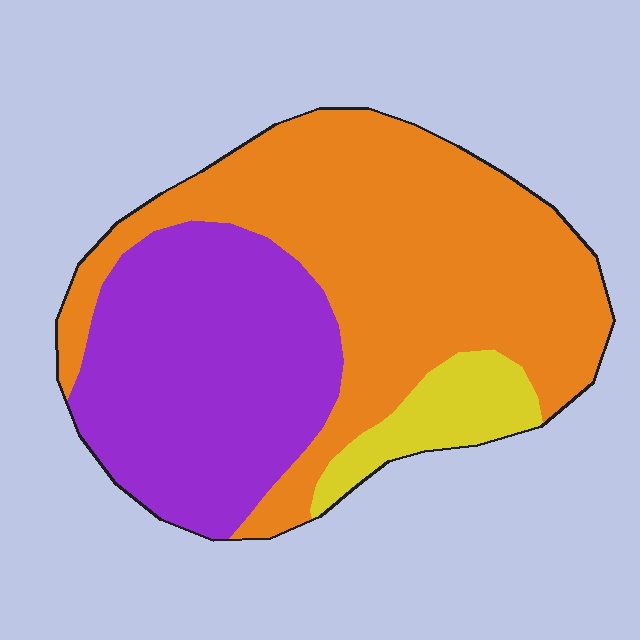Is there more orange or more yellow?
Orange.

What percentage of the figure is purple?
Purple takes up between a quarter and a half of the figure.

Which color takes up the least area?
Yellow, at roughly 10%.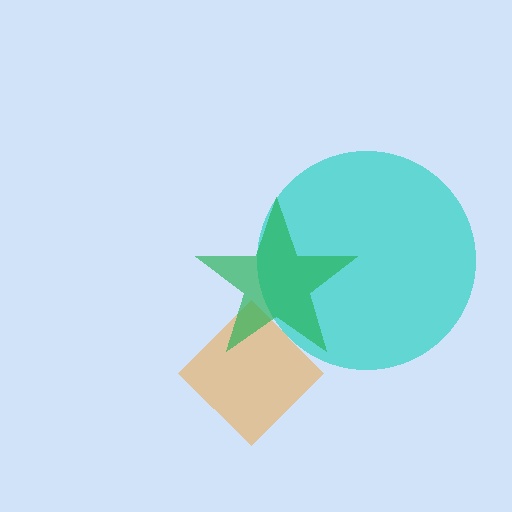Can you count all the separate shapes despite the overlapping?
Yes, there are 3 separate shapes.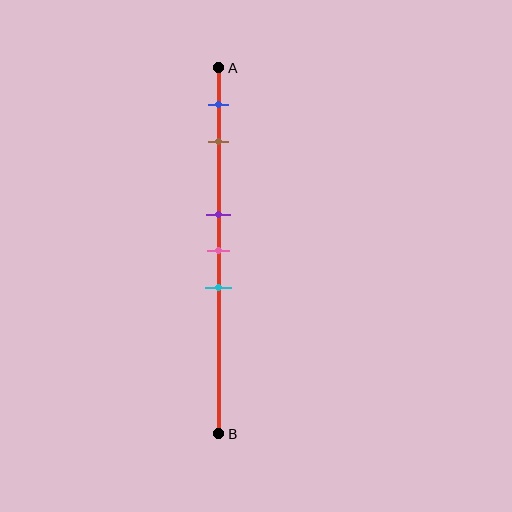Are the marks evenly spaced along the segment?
No, the marks are not evenly spaced.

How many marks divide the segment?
There are 5 marks dividing the segment.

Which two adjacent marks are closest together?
The purple and pink marks are the closest adjacent pair.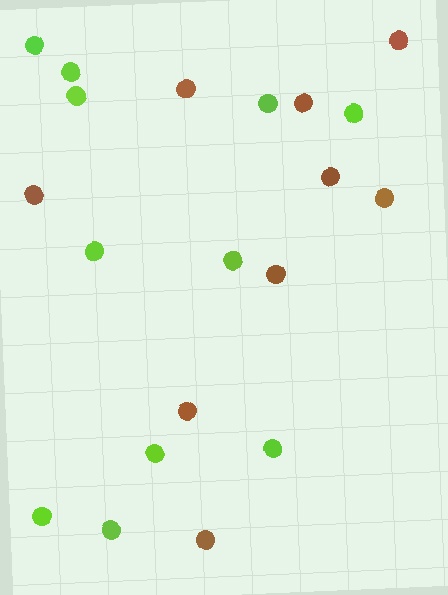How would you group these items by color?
There are 2 groups: one group of lime circles (11) and one group of brown circles (9).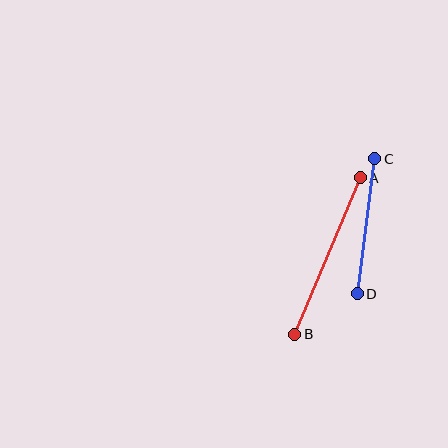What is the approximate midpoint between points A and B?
The midpoint is at approximately (328, 256) pixels.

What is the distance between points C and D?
The distance is approximately 136 pixels.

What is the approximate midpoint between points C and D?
The midpoint is at approximately (366, 226) pixels.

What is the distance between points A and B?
The distance is approximately 170 pixels.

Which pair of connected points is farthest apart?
Points A and B are farthest apart.